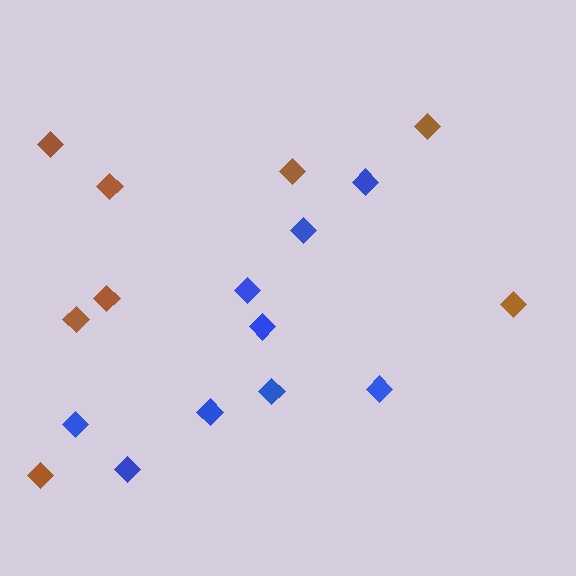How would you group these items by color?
There are 2 groups: one group of blue diamonds (9) and one group of brown diamonds (8).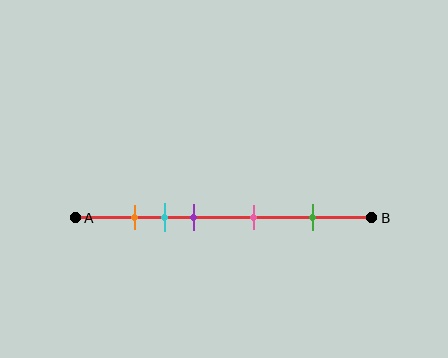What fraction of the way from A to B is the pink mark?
The pink mark is approximately 60% (0.6) of the way from A to B.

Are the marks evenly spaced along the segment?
No, the marks are not evenly spaced.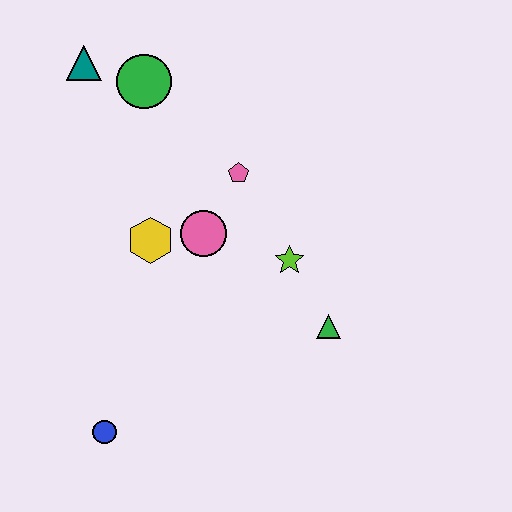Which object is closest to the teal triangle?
The green circle is closest to the teal triangle.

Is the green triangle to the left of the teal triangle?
No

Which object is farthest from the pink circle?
The blue circle is farthest from the pink circle.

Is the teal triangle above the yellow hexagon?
Yes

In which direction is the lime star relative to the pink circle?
The lime star is to the right of the pink circle.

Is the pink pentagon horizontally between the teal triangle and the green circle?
No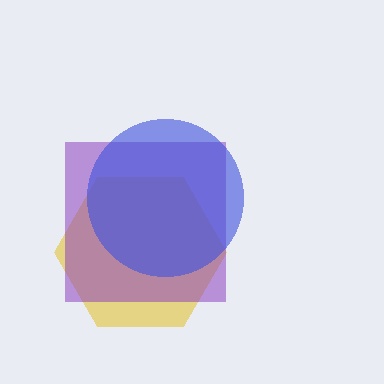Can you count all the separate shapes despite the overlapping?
Yes, there are 3 separate shapes.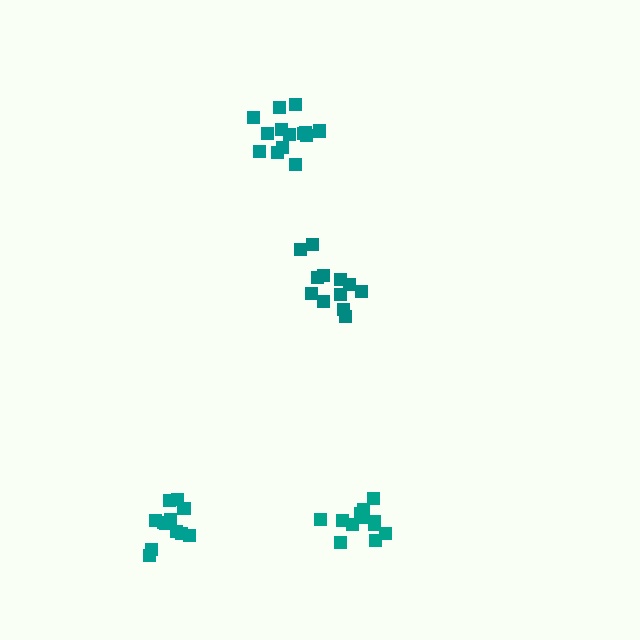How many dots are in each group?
Group 1: 12 dots, Group 2: 12 dots, Group 3: 12 dots, Group 4: 14 dots (50 total).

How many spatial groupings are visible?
There are 4 spatial groupings.